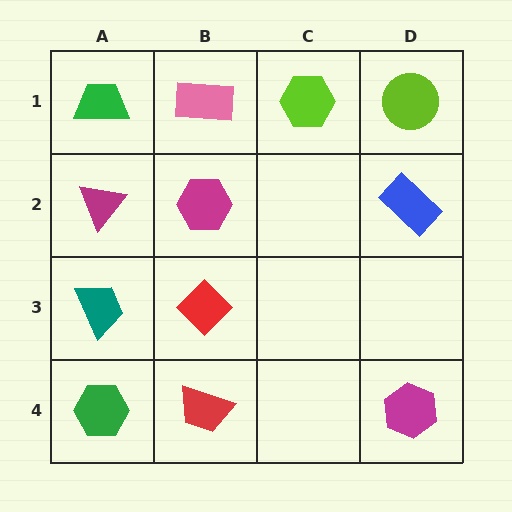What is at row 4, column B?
A red trapezoid.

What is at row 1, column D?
A lime circle.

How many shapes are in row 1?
4 shapes.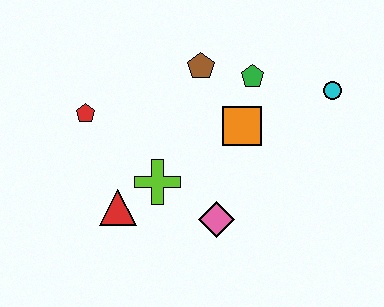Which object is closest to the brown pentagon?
The green pentagon is closest to the brown pentagon.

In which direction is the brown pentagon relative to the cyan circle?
The brown pentagon is to the left of the cyan circle.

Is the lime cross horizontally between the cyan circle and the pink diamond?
No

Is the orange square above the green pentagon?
No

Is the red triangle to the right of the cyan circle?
No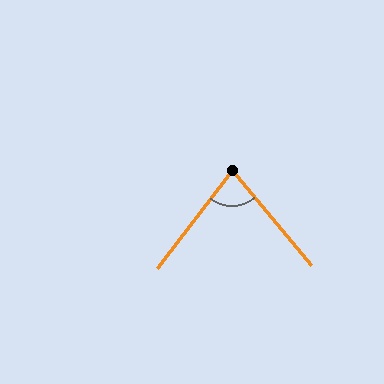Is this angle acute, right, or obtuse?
It is acute.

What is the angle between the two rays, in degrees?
Approximately 77 degrees.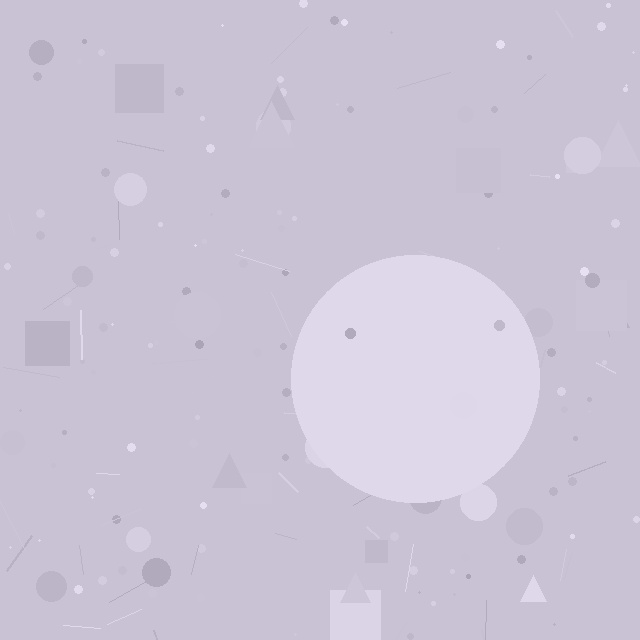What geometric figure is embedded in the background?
A circle is embedded in the background.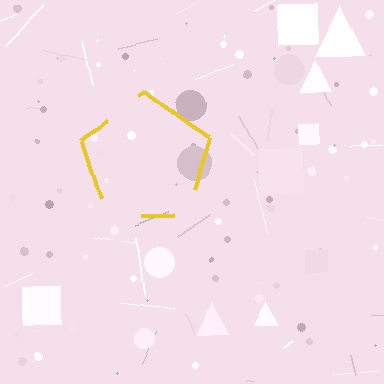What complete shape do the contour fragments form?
The contour fragments form a pentagon.